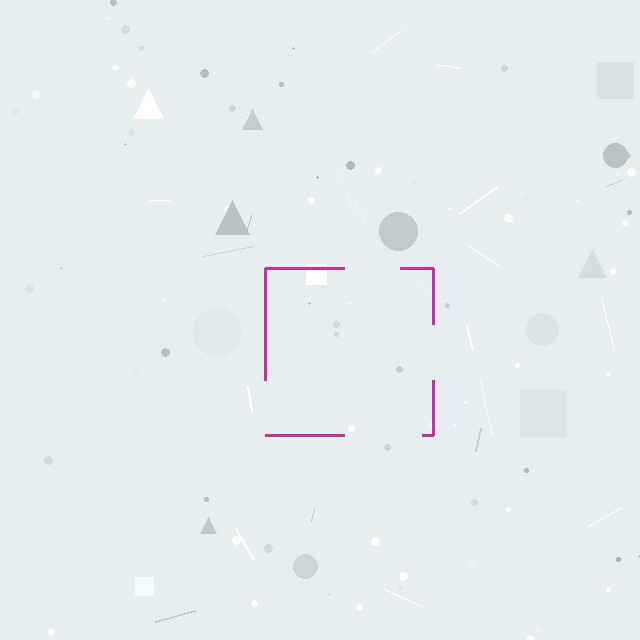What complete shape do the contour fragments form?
The contour fragments form a square.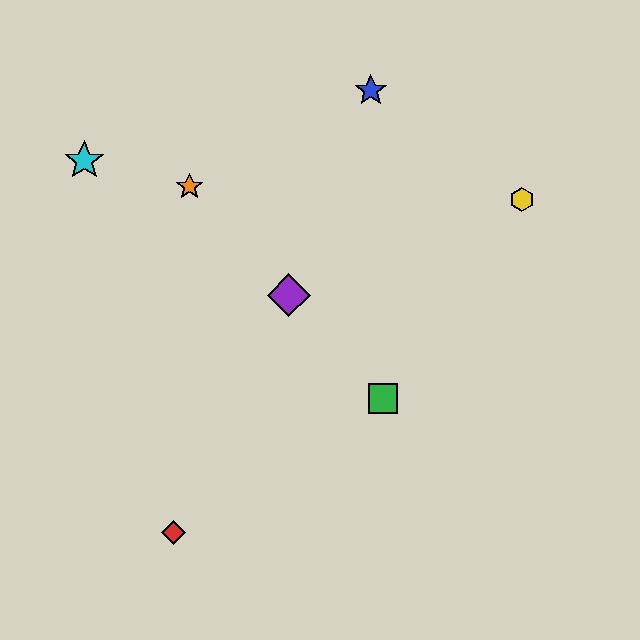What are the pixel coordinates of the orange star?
The orange star is at (189, 187).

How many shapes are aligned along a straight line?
3 shapes (the green square, the purple diamond, the orange star) are aligned along a straight line.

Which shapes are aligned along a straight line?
The green square, the purple diamond, the orange star are aligned along a straight line.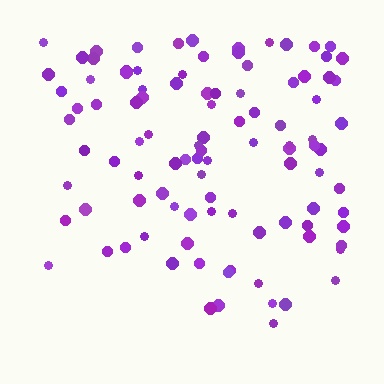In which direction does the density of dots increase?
From bottom to top, with the top side densest.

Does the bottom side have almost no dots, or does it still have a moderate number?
Still a moderate number, just noticeably fewer than the top.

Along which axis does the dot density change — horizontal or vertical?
Vertical.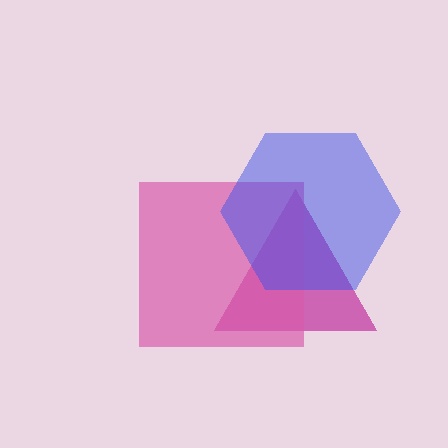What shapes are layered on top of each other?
The layered shapes are: a magenta triangle, a pink square, a blue hexagon.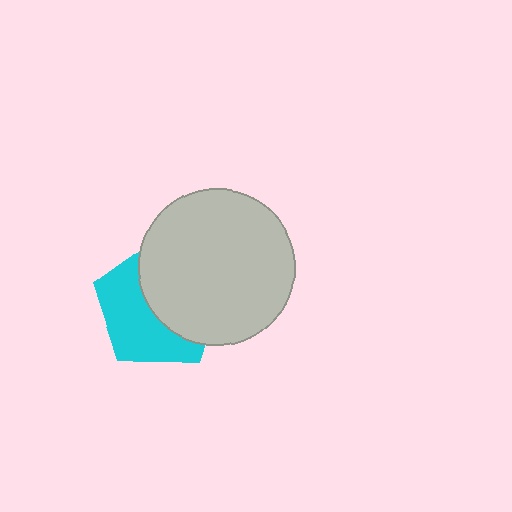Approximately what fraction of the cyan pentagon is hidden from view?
Roughly 52% of the cyan pentagon is hidden behind the light gray circle.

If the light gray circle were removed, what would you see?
You would see the complete cyan pentagon.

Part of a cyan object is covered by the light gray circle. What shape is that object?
It is a pentagon.